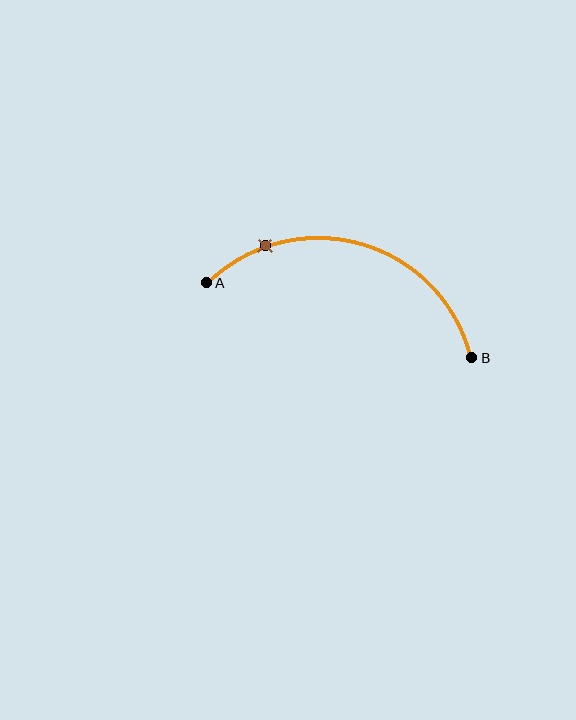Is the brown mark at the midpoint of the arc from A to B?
No. The brown mark lies on the arc but is closer to endpoint A. The arc midpoint would be at the point on the curve equidistant along the arc from both A and B.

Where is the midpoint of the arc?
The arc midpoint is the point on the curve farthest from the straight line joining A and B. It sits above that line.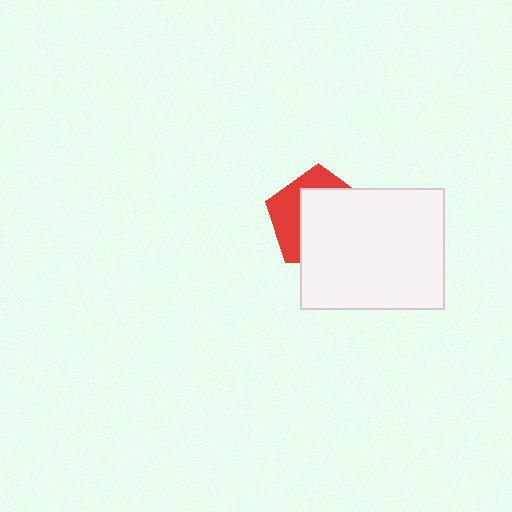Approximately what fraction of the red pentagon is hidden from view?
Roughly 64% of the red pentagon is hidden behind the white rectangle.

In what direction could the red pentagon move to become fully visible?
The red pentagon could move toward the upper-left. That would shift it out from behind the white rectangle entirely.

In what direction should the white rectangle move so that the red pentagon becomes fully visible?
The white rectangle should move toward the lower-right. That is the shortest direction to clear the overlap and leave the red pentagon fully visible.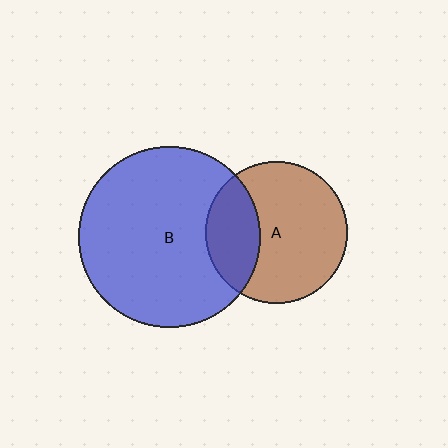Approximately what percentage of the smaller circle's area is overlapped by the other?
Approximately 30%.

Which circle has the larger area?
Circle B (blue).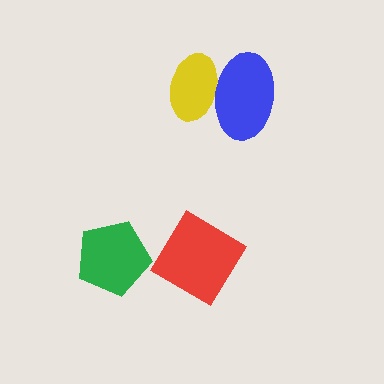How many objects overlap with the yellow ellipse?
1 object overlaps with the yellow ellipse.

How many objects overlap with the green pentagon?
0 objects overlap with the green pentagon.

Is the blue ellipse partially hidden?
No, no other shape covers it.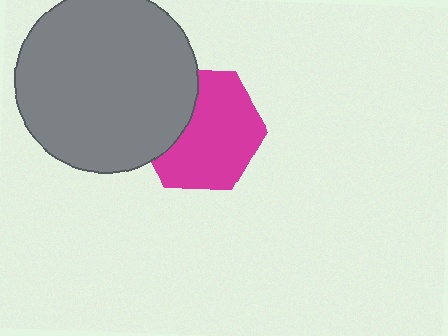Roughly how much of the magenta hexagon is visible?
Most of it is visible (roughly 69%).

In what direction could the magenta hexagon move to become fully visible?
The magenta hexagon could move right. That would shift it out from behind the gray circle entirely.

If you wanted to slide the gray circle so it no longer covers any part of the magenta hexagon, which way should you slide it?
Slide it left — that is the most direct way to separate the two shapes.